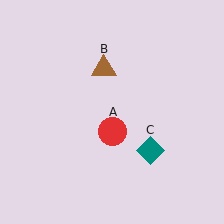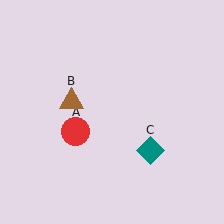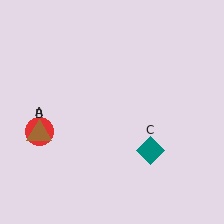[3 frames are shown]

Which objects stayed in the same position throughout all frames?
Teal diamond (object C) remained stationary.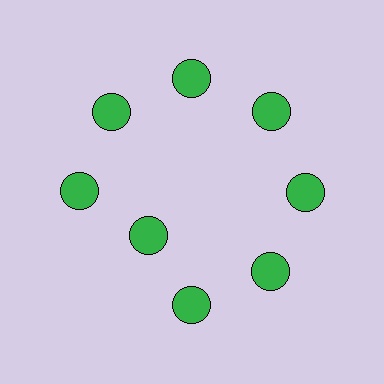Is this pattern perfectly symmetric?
No. The 8 green circles are arranged in a ring, but one element near the 8 o'clock position is pulled inward toward the center, breaking the 8-fold rotational symmetry.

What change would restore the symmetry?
The symmetry would be restored by moving it outward, back onto the ring so that all 8 circles sit at equal angles and equal distance from the center.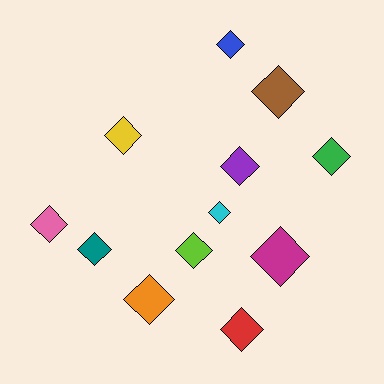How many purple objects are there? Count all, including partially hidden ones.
There is 1 purple object.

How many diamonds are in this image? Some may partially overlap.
There are 12 diamonds.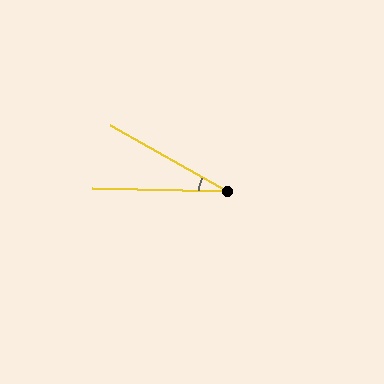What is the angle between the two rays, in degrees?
Approximately 28 degrees.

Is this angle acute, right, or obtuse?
It is acute.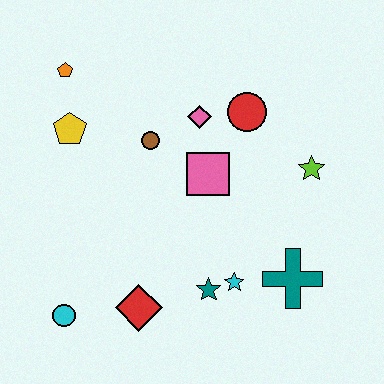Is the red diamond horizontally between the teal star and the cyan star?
No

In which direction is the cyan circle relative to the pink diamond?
The cyan circle is below the pink diamond.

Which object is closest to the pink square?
The pink diamond is closest to the pink square.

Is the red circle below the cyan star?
No